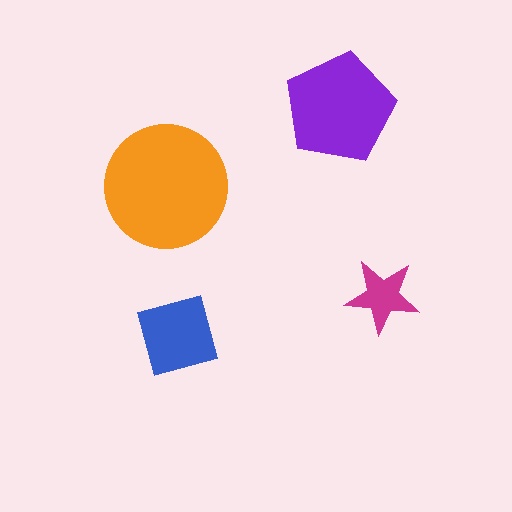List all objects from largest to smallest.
The orange circle, the purple pentagon, the blue diamond, the magenta star.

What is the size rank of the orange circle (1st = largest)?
1st.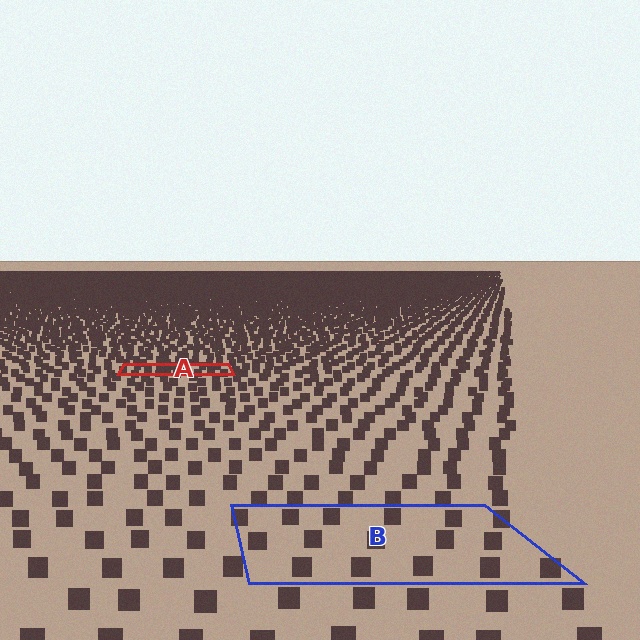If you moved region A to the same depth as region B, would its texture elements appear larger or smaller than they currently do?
They would appear larger. At a closer depth, the same texture elements are projected at a bigger on-screen size.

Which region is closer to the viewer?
Region B is closer. The texture elements there are larger and more spread out.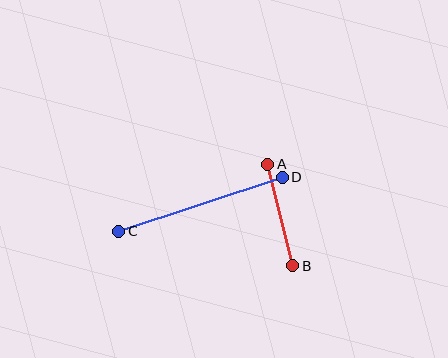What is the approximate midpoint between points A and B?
The midpoint is at approximately (280, 215) pixels.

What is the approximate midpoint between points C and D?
The midpoint is at approximately (201, 204) pixels.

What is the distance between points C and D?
The distance is approximately 172 pixels.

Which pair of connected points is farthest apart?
Points C and D are farthest apart.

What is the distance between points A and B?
The distance is approximately 105 pixels.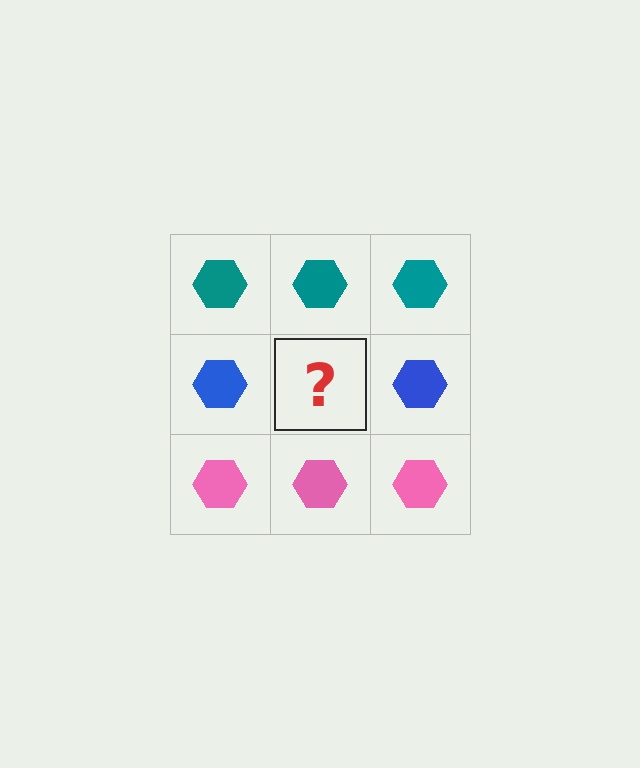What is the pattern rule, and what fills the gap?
The rule is that each row has a consistent color. The gap should be filled with a blue hexagon.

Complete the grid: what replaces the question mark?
The question mark should be replaced with a blue hexagon.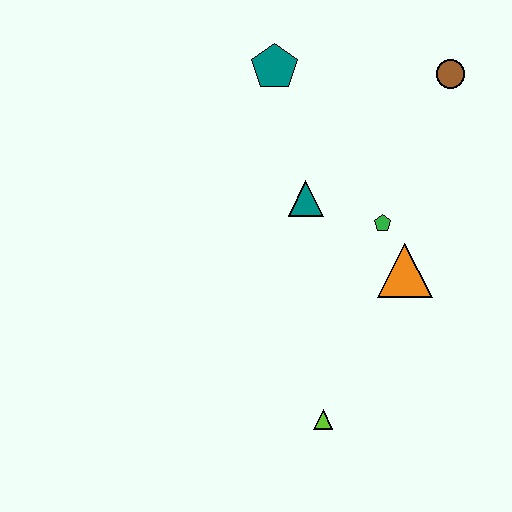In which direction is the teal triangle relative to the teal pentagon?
The teal triangle is below the teal pentagon.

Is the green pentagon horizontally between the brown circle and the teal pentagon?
Yes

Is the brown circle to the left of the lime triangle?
No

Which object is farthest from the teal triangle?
The lime triangle is farthest from the teal triangle.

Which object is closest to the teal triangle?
The green pentagon is closest to the teal triangle.